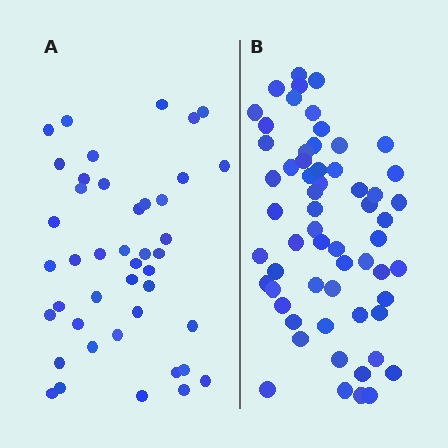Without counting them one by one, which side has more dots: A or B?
Region B (the right region) has more dots.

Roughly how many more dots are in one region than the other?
Region B has approximately 15 more dots than region A.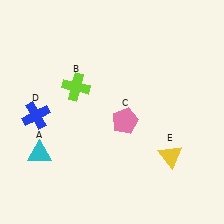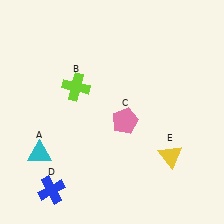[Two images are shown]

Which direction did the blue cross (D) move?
The blue cross (D) moved down.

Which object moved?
The blue cross (D) moved down.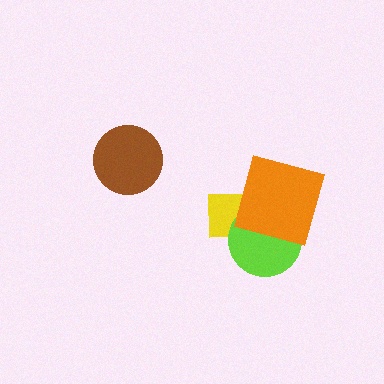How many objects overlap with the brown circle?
0 objects overlap with the brown circle.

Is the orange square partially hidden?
No, no other shape covers it.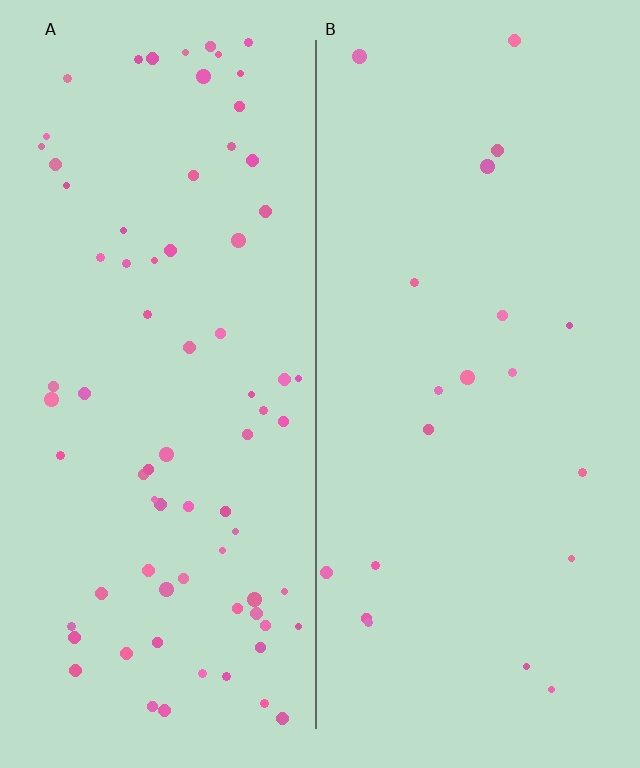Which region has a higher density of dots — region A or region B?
A (the left).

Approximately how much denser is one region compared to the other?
Approximately 3.7× — region A over region B.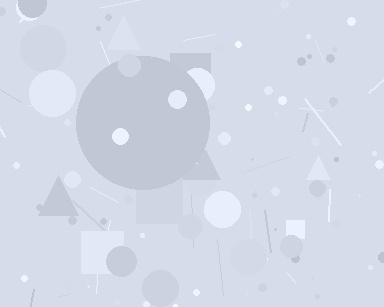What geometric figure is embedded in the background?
A circle is embedded in the background.